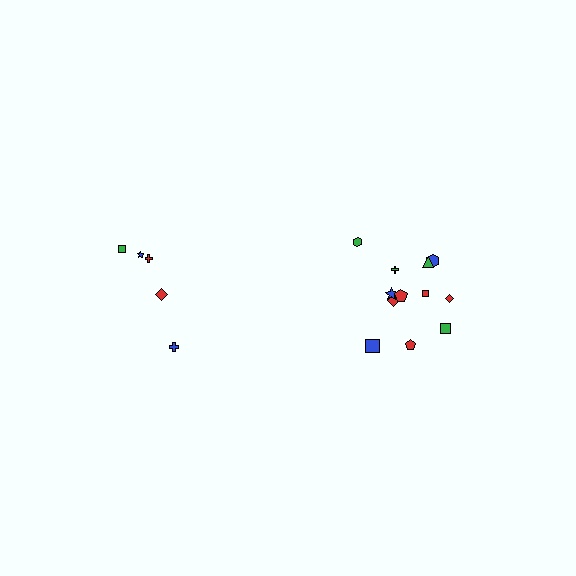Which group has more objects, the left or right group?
The right group.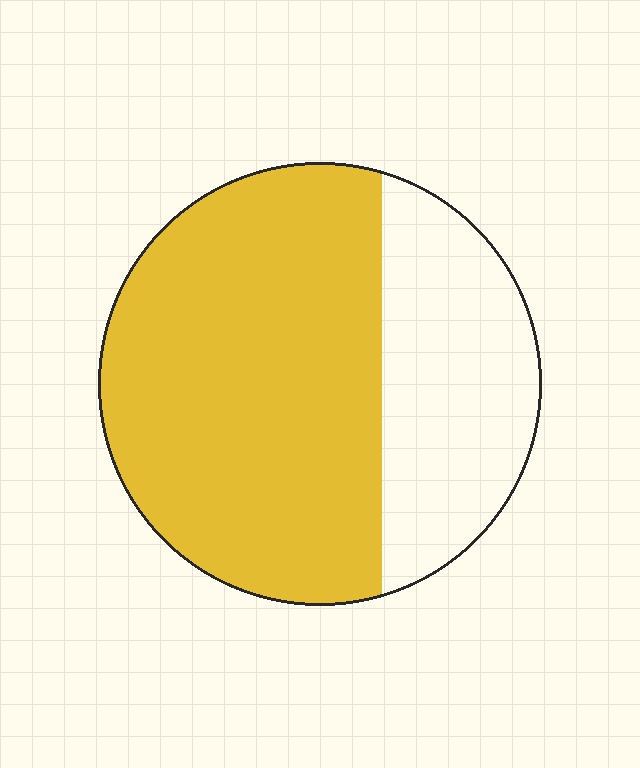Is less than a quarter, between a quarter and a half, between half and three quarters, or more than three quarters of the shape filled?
Between half and three quarters.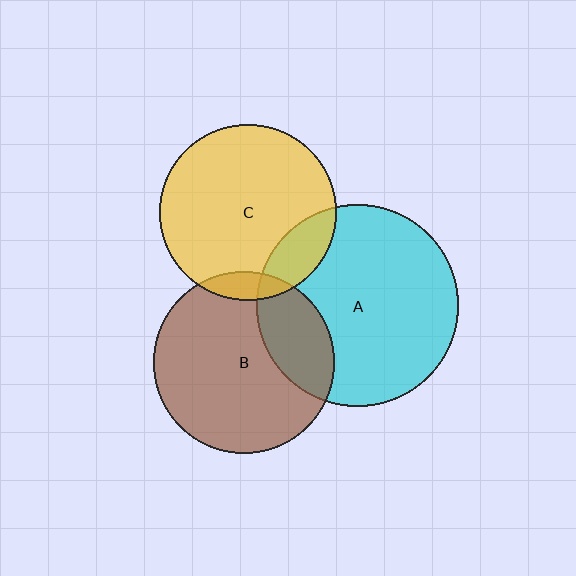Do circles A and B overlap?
Yes.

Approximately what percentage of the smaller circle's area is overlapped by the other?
Approximately 25%.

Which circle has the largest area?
Circle A (cyan).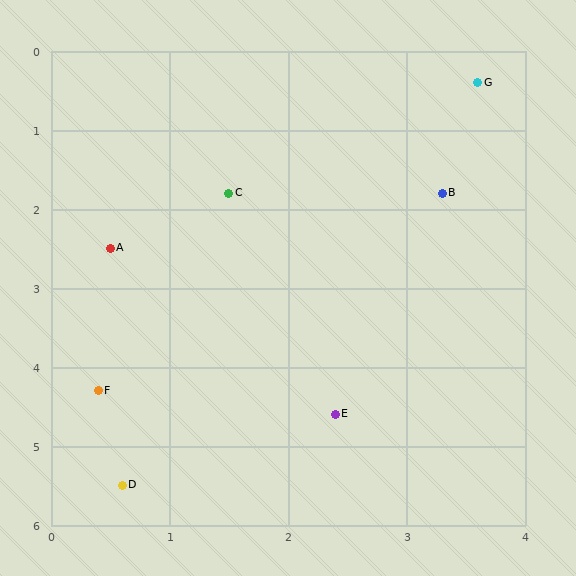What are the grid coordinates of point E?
Point E is at approximately (2.4, 4.6).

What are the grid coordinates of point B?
Point B is at approximately (3.3, 1.8).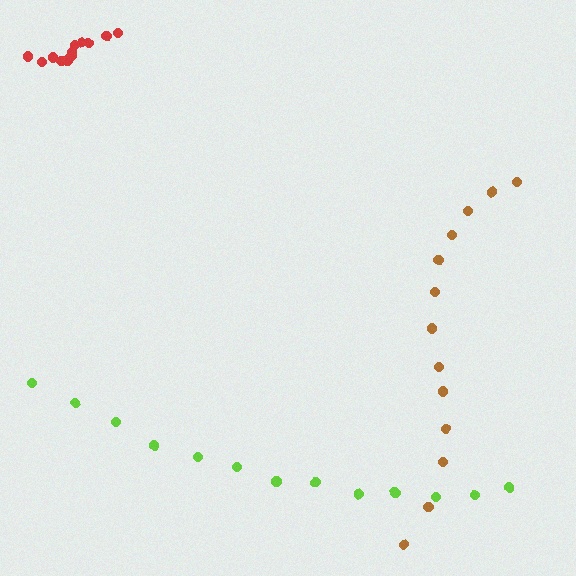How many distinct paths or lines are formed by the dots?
There are 3 distinct paths.